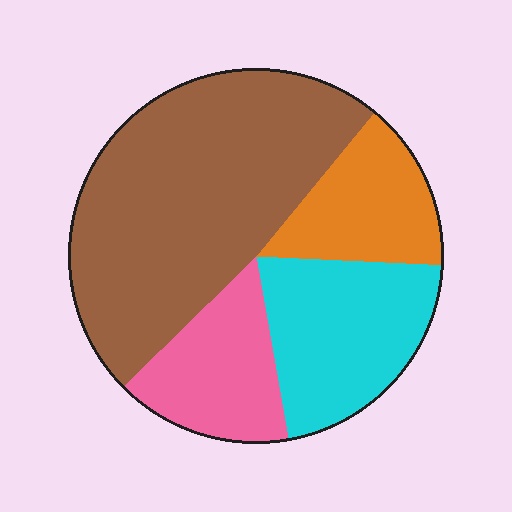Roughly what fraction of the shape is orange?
Orange covers 15% of the shape.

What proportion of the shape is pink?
Pink covers 15% of the shape.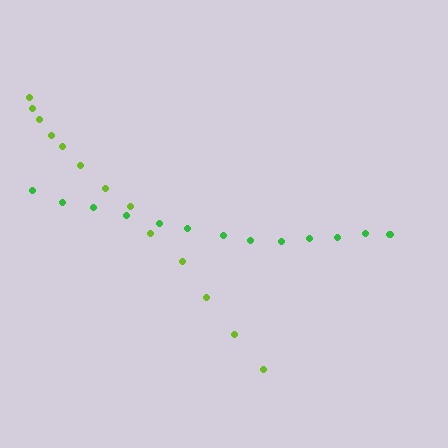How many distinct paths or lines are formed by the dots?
There are 2 distinct paths.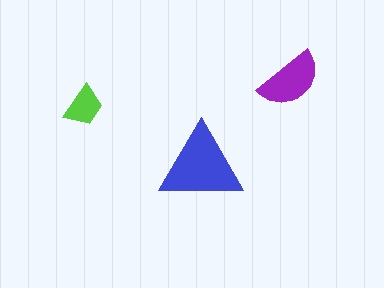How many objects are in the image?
There are 3 objects in the image.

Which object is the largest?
The blue triangle.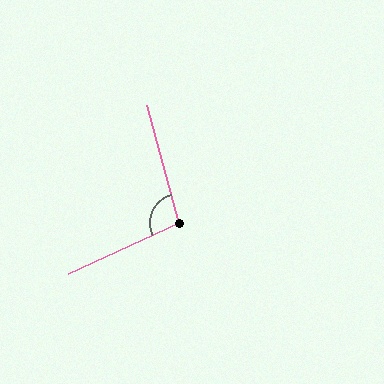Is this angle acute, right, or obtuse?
It is obtuse.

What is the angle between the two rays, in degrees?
Approximately 100 degrees.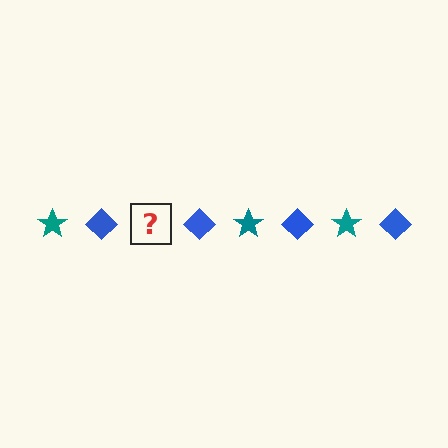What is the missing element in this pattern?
The missing element is a teal star.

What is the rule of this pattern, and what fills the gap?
The rule is that the pattern alternates between teal star and blue diamond. The gap should be filled with a teal star.